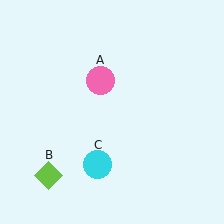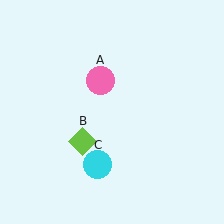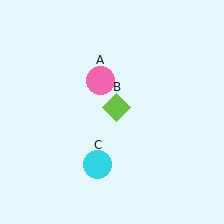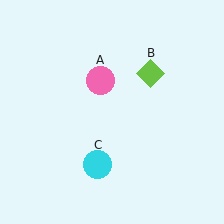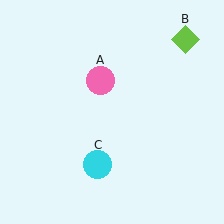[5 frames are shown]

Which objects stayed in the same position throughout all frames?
Pink circle (object A) and cyan circle (object C) remained stationary.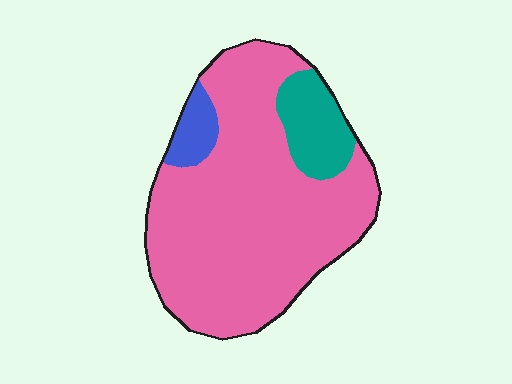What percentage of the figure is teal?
Teal covers around 10% of the figure.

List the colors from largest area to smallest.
From largest to smallest: pink, teal, blue.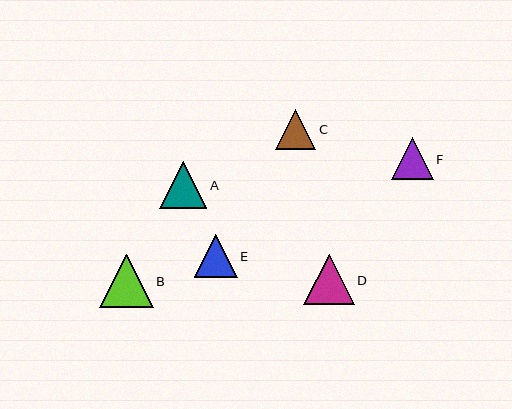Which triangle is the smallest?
Triangle C is the smallest with a size of approximately 40 pixels.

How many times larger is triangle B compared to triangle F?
Triangle B is approximately 1.3 times the size of triangle F.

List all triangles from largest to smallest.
From largest to smallest: B, D, A, E, F, C.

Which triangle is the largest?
Triangle B is the largest with a size of approximately 53 pixels.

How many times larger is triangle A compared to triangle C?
Triangle A is approximately 1.2 times the size of triangle C.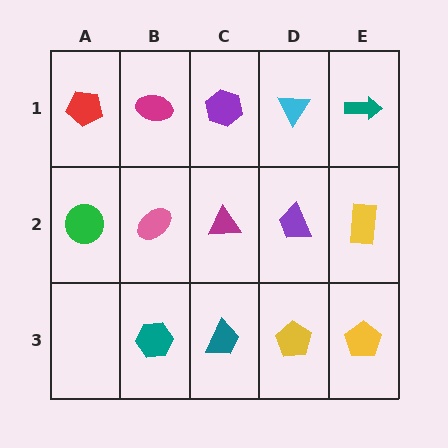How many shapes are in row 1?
5 shapes.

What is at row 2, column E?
A yellow rectangle.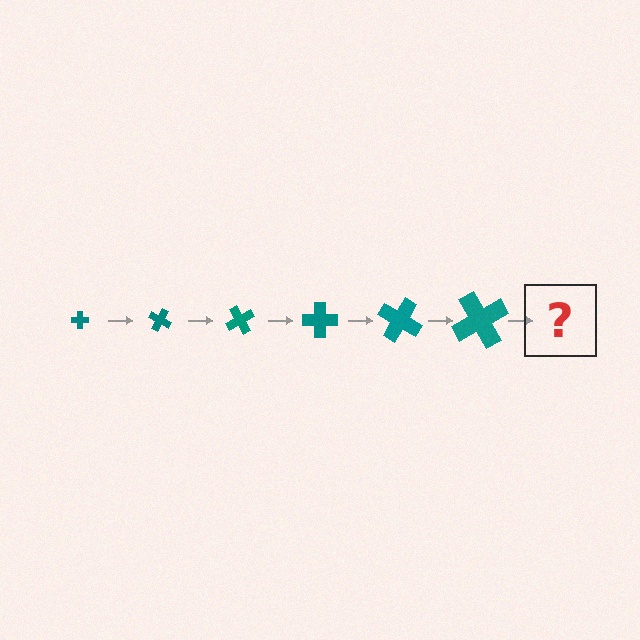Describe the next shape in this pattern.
It should be a cross, larger than the previous one and rotated 180 degrees from the start.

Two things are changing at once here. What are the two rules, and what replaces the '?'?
The two rules are that the cross grows larger each step and it rotates 30 degrees each step. The '?' should be a cross, larger than the previous one and rotated 180 degrees from the start.